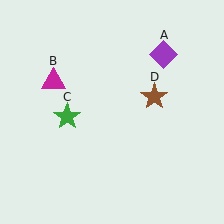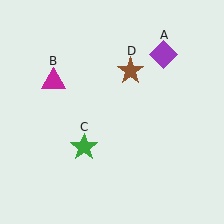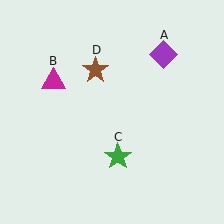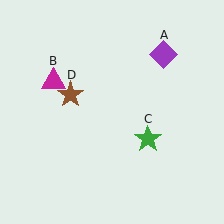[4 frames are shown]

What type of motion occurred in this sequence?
The green star (object C), brown star (object D) rotated counterclockwise around the center of the scene.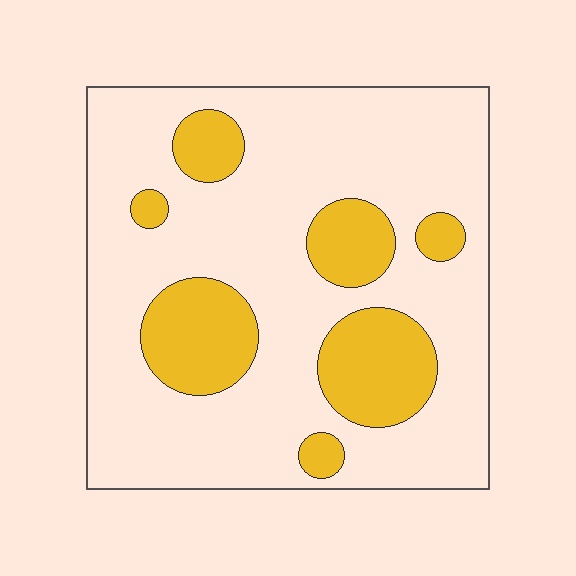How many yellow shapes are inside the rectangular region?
7.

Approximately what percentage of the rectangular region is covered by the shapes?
Approximately 25%.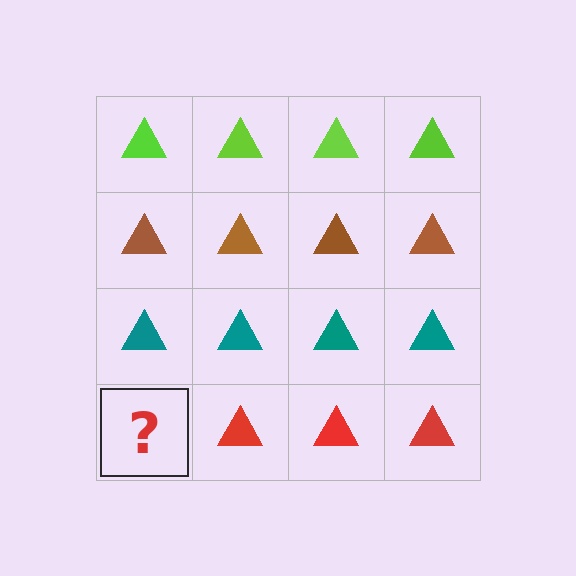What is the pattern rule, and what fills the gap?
The rule is that each row has a consistent color. The gap should be filled with a red triangle.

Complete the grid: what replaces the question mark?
The question mark should be replaced with a red triangle.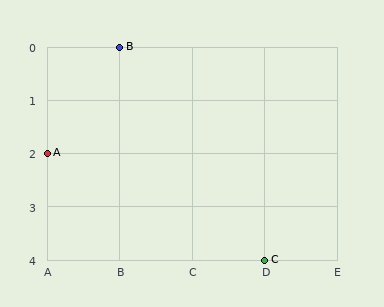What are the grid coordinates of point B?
Point B is at grid coordinates (B, 0).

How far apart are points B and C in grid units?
Points B and C are 2 columns and 4 rows apart (about 4.5 grid units diagonally).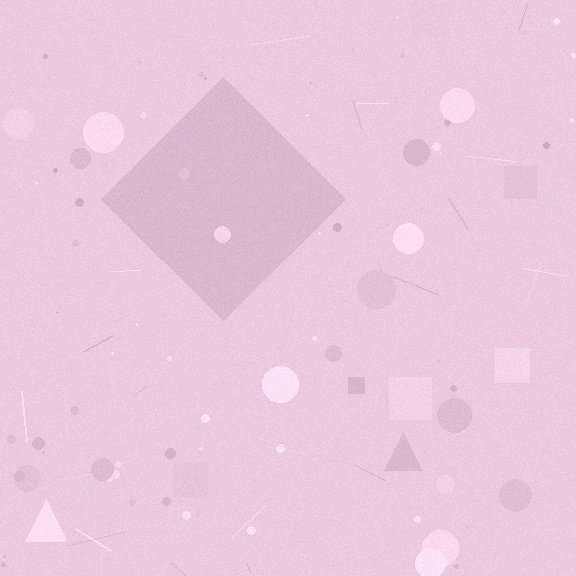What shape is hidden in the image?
A diamond is hidden in the image.